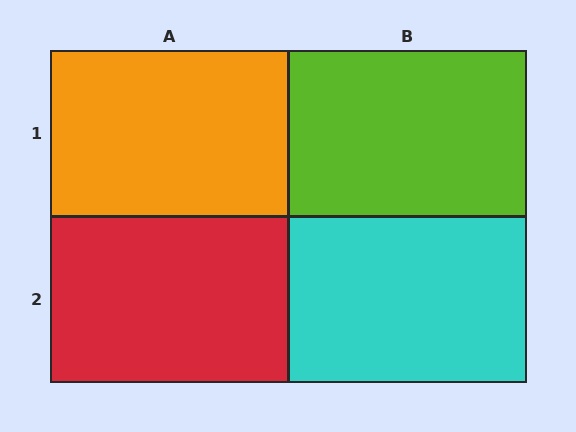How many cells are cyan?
1 cell is cyan.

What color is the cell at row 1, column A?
Orange.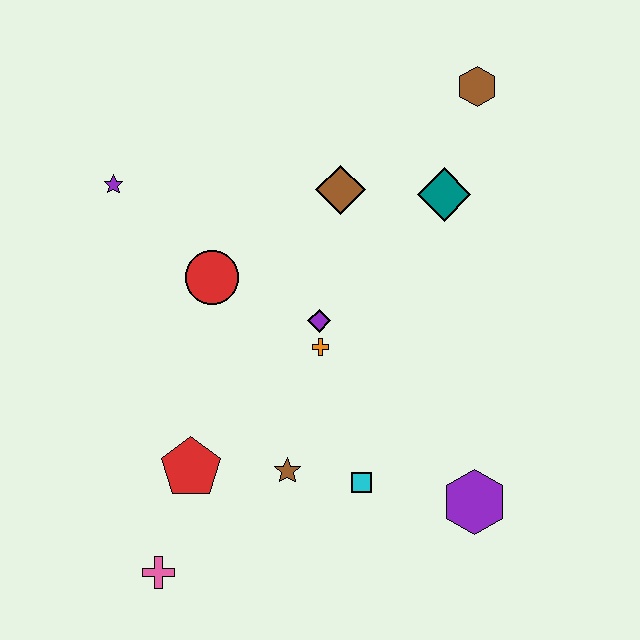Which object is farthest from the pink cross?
The brown hexagon is farthest from the pink cross.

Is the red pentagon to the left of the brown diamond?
Yes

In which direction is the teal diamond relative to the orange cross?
The teal diamond is above the orange cross.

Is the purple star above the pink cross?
Yes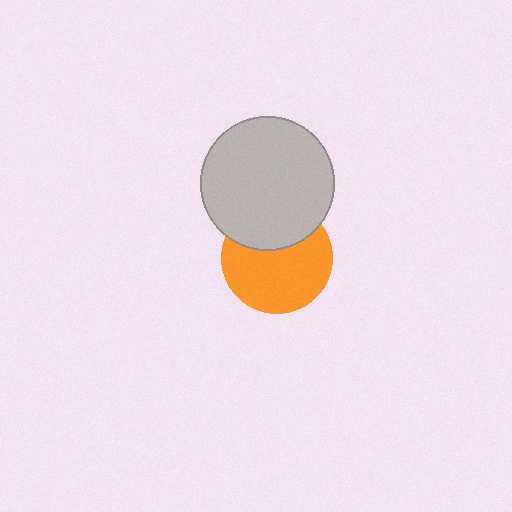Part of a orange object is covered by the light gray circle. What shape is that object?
It is a circle.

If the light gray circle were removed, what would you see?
You would see the complete orange circle.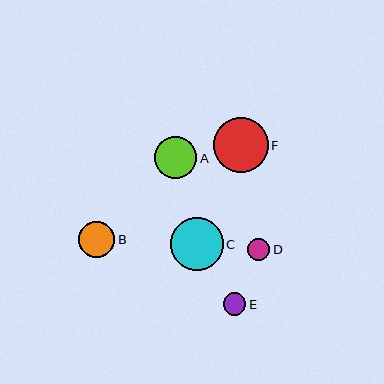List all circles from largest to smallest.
From largest to smallest: F, C, A, B, E, D.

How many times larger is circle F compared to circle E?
Circle F is approximately 2.4 times the size of circle E.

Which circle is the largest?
Circle F is the largest with a size of approximately 54 pixels.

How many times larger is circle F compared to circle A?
Circle F is approximately 1.3 times the size of circle A.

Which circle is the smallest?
Circle D is the smallest with a size of approximately 22 pixels.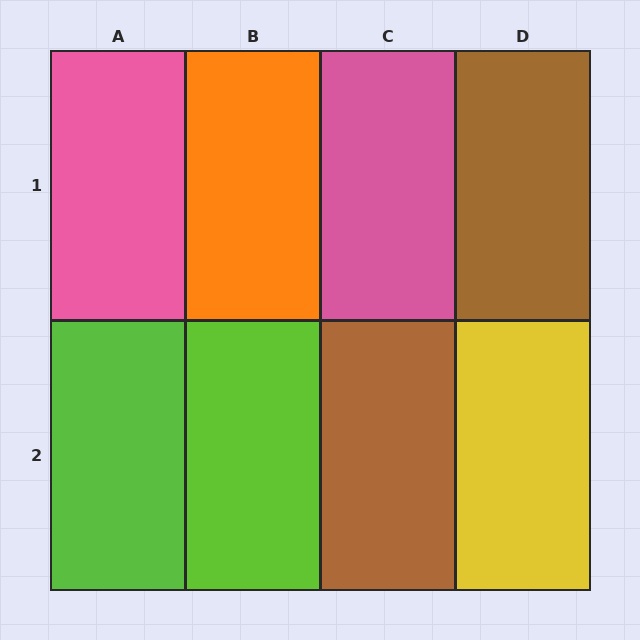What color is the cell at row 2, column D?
Yellow.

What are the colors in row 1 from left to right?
Pink, orange, pink, brown.